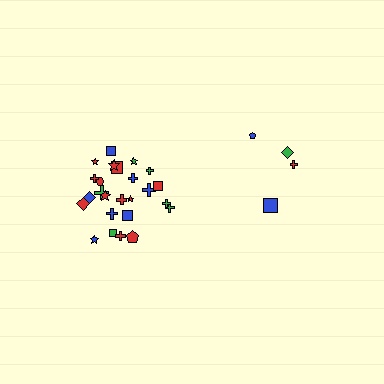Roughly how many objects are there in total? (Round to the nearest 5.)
Roughly 30 objects in total.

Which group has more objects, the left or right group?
The left group.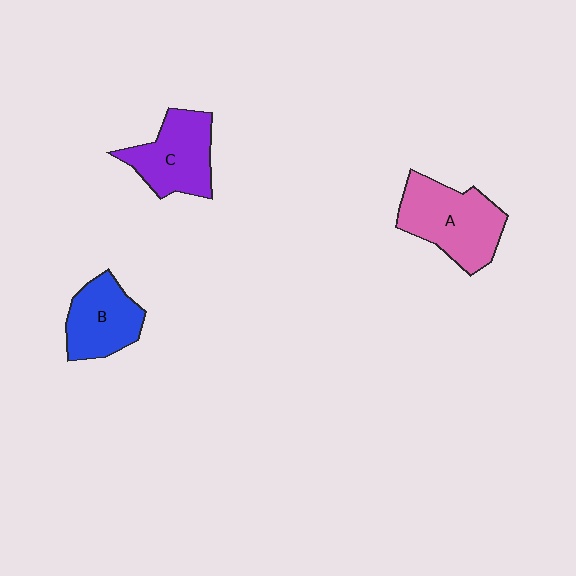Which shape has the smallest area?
Shape B (blue).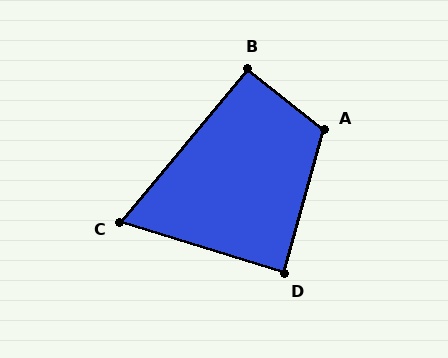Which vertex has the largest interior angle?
A, at approximately 112 degrees.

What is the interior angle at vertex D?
Approximately 88 degrees (approximately right).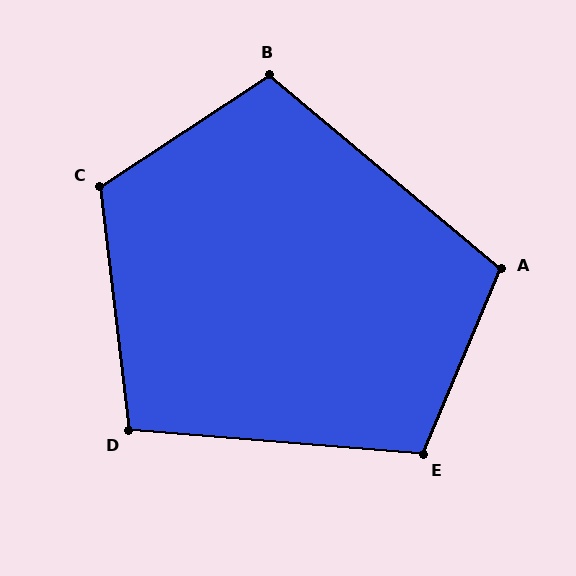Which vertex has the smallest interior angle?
D, at approximately 101 degrees.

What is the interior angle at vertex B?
Approximately 107 degrees (obtuse).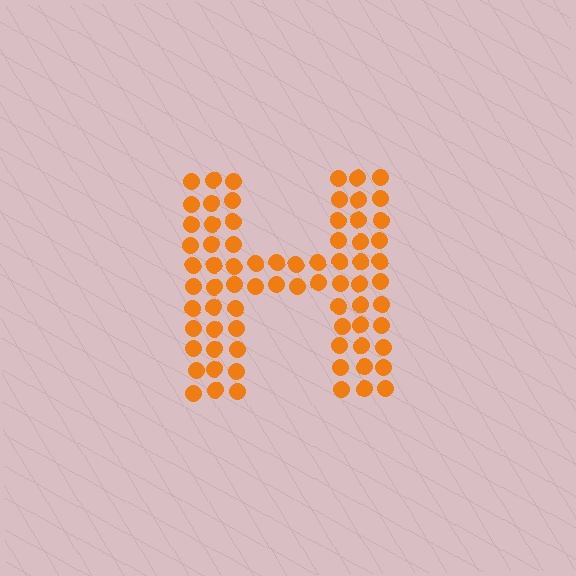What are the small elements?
The small elements are circles.